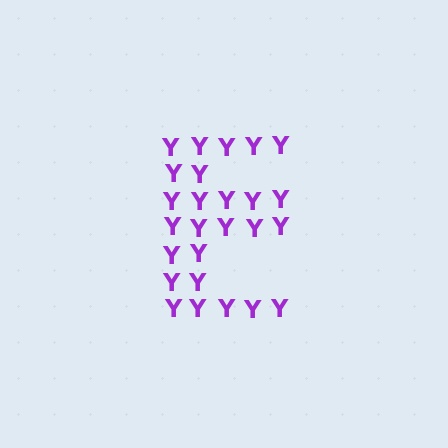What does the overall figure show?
The overall figure shows the letter E.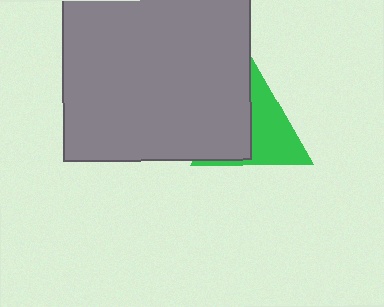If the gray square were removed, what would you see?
You would see the complete green triangle.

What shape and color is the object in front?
The object in front is a gray square.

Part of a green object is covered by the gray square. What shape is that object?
It is a triangle.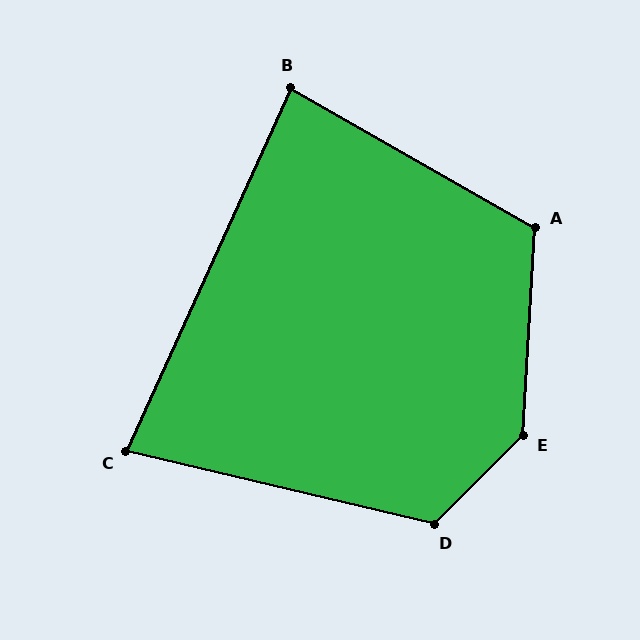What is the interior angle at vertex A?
Approximately 117 degrees (obtuse).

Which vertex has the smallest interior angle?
C, at approximately 79 degrees.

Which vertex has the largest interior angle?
E, at approximately 138 degrees.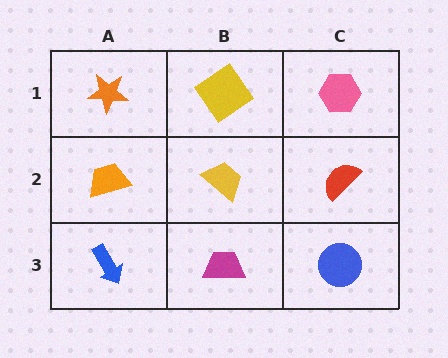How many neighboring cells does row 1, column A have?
2.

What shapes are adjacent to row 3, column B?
A yellow trapezoid (row 2, column B), a blue arrow (row 3, column A), a blue circle (row 3, column C).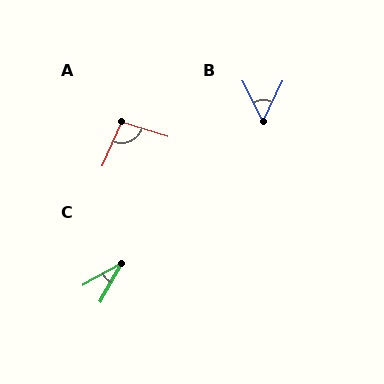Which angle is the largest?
A, at approximately 96 degrees.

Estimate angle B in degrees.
Approximately 51 degrees.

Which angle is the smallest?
C, at approximately 32 degrees.